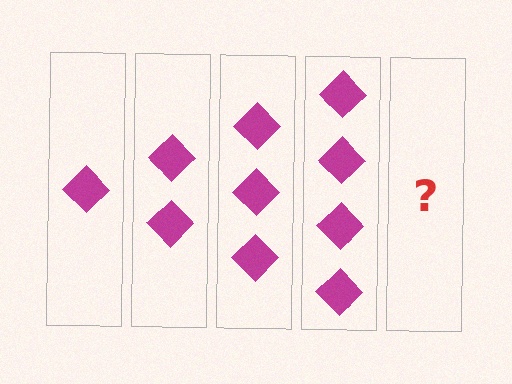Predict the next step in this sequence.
The next step is 5 diamonds.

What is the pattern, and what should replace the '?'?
The pattern is that each step adds one more diamond. The '?' should be 5 diamonds.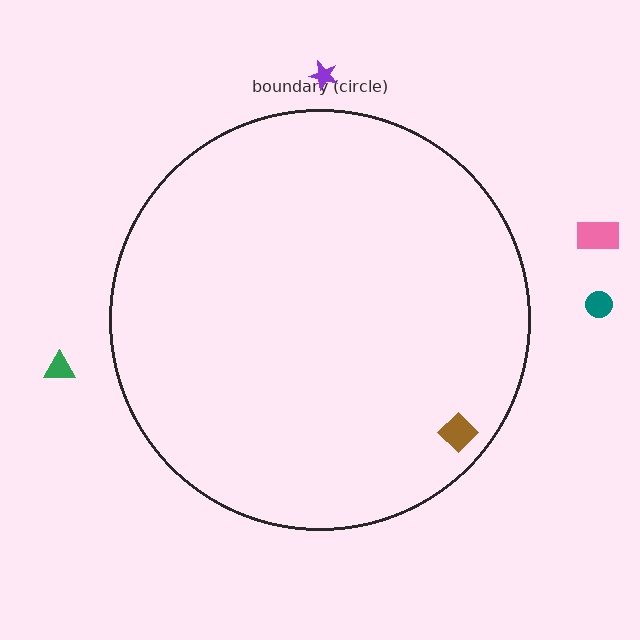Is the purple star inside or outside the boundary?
Outside.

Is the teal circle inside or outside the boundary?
Outside.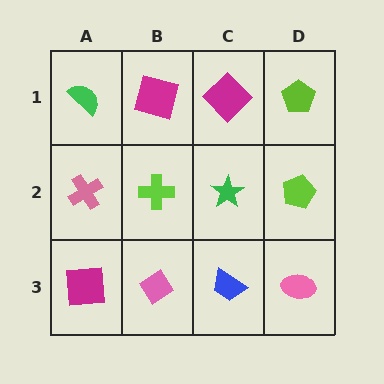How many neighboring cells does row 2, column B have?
4.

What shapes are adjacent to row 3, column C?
A green star (row 2, column C), a pink diamond (row 3, column B), a pink ellipse (row 3, column D).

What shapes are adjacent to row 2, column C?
A magenta diamond (row 1, column C), a blue trapezoid (row 3, column C), a lime cross (row 2, column B), a lime pentagon (row 2, column D).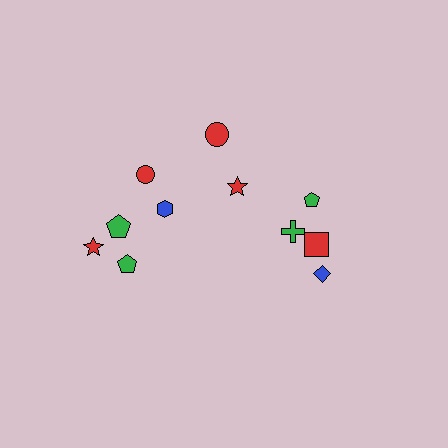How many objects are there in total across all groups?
There are 11 objects.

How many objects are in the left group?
There are 7 objects.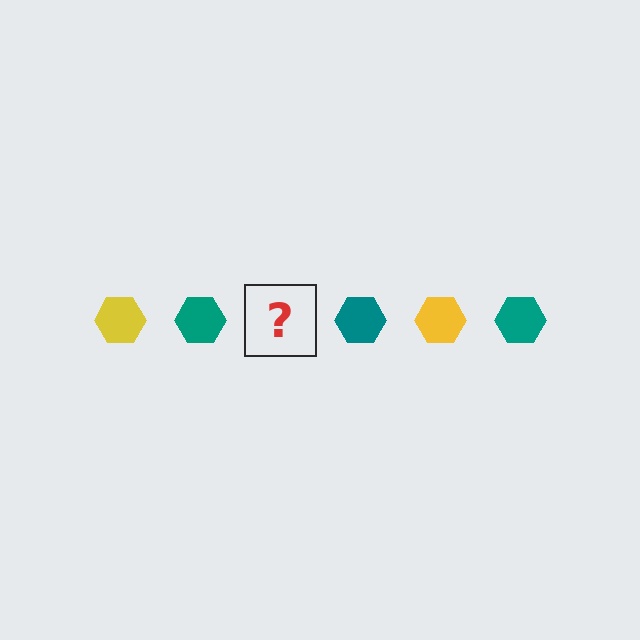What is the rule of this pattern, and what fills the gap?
The rule is that the pattern cycles through yellow, teal hexagons. The gap should be filled with a yellow hexagon.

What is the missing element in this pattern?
The missing element is a yellow hexagon.